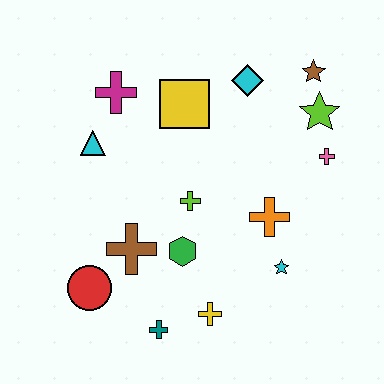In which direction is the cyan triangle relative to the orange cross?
The cyan triangle is to the left of the orange cross.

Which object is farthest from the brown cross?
The brown star is farthest from the brown cross.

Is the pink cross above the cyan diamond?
No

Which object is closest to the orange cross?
The cyan star is closest to the orange cross.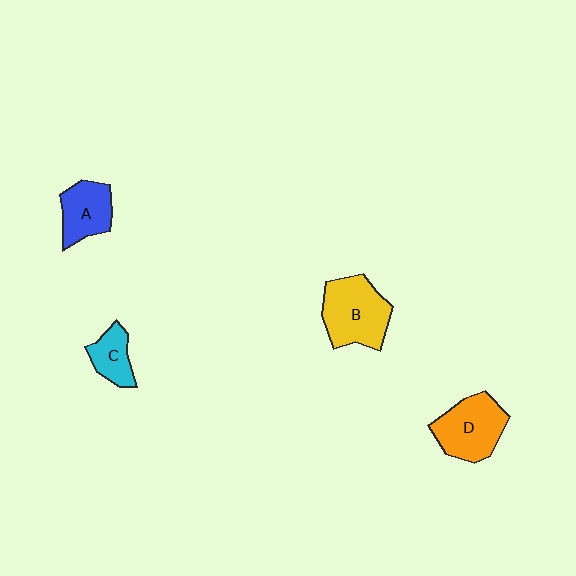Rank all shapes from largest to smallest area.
From largest to smallest: B (yellow), D (orange), A (blue), C (cyan).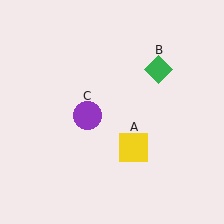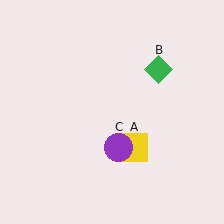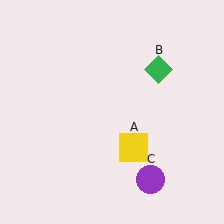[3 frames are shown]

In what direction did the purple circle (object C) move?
The purple circle (object C) moved down and to the right.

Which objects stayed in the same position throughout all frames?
Yellow square (object A) and green diamond (object B) remained stationary.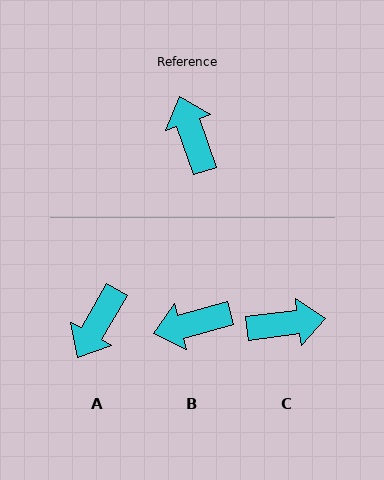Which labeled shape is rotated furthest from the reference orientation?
A, about 131 degrees away.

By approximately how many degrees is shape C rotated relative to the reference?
Approximately 102 degrees clockwise.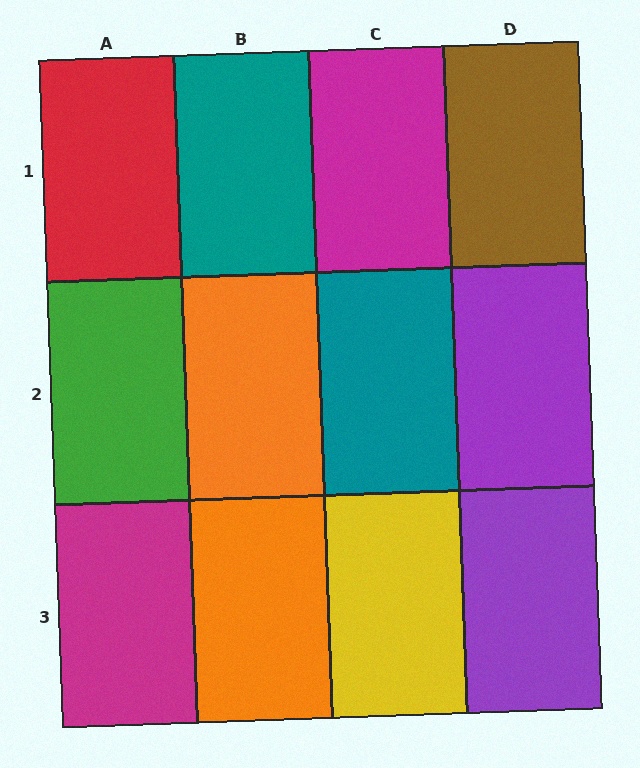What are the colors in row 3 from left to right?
Magenta, orange, yellow, purple.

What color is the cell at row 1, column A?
Red.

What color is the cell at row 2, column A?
Green.